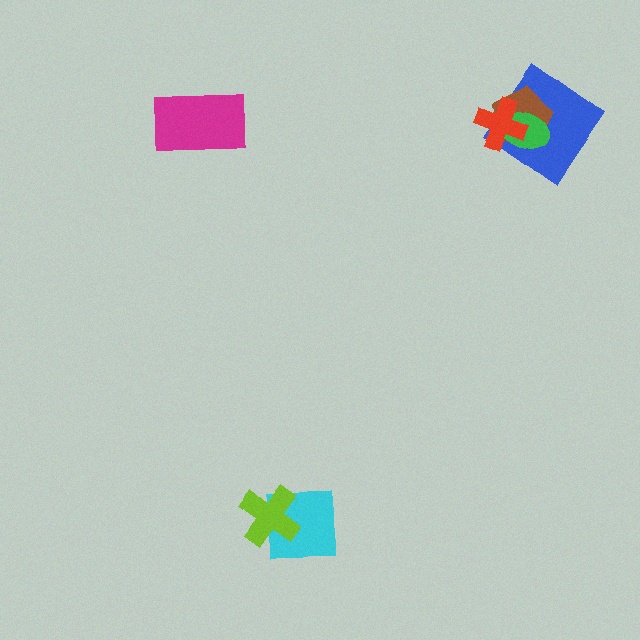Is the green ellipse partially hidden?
Yes, it is partially covered by another shape.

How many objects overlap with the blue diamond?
3 objects overlap with the blue diamond.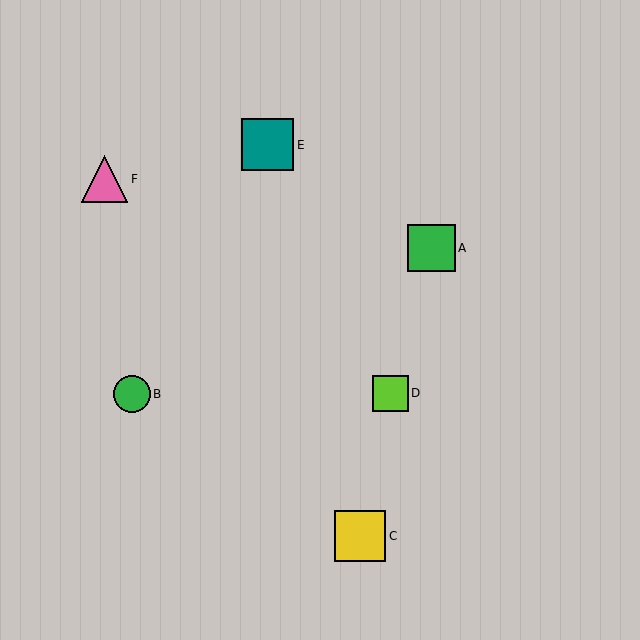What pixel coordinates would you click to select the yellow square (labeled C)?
Click at (360, 536) to select the yellow square C.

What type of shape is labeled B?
Shape B is a green circle.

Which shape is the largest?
The teal square (labeled E) is the largest.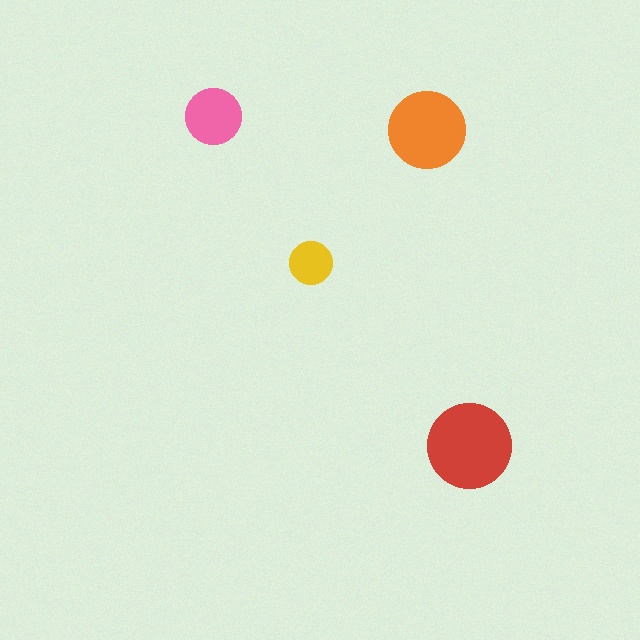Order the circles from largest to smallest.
the red one, the orange one, the pink one, the yellow one.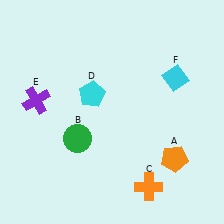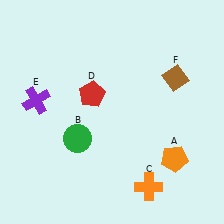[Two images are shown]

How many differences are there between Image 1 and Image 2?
There are 2 differences between the two images.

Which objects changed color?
D changed from cyan to red. F changed from cyan to brown.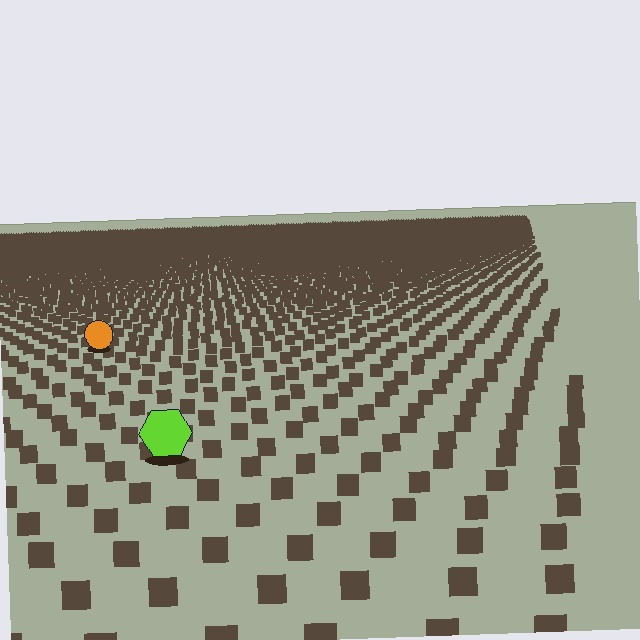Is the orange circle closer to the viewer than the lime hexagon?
No. The lime hexagon is closer — you can tell from the texture gradient: the ground texture is coarser near it.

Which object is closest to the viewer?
The lime hexagon is closest. The texture marks near it are larger and more spread out.